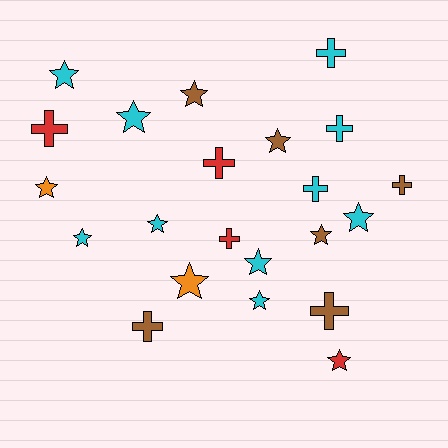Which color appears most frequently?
Cyan, with 10 objects.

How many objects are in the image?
There are 22 objects.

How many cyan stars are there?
There are 7 cyan stars.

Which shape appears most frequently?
Star, with 13 objects.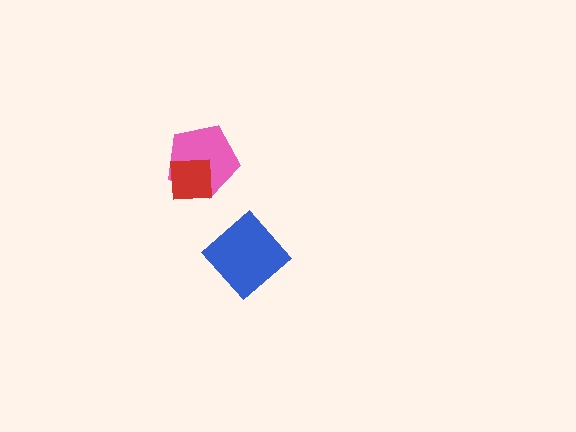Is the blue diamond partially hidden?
No, no other shape covers it.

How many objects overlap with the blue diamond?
0 objects overlap with the blue diamond.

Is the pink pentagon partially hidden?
Yes, it is partially covered by another shape.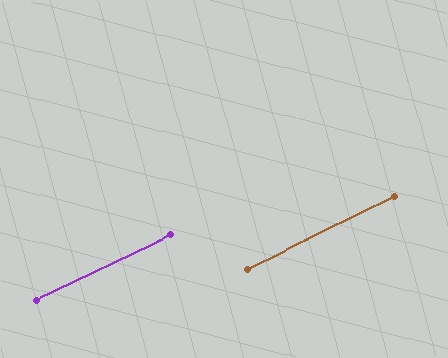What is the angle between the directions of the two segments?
Approximately 0 degrees.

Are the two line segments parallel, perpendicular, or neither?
Parallel — their directions differ by only 0.4°.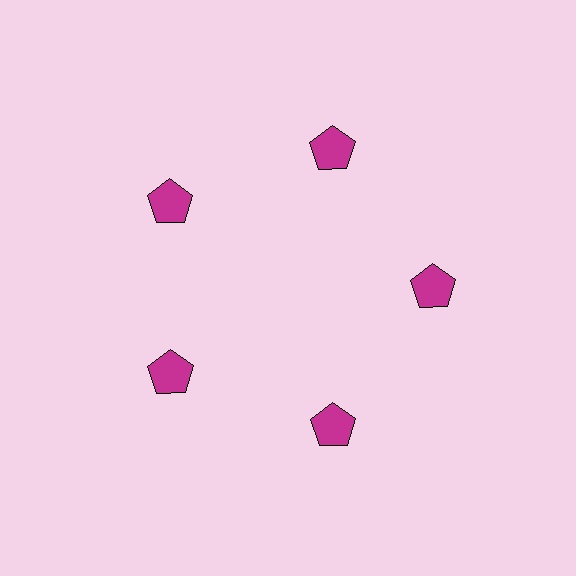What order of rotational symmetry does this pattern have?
This pattern has 5-fold rotational symmetry.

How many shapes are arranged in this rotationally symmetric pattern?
There are 5 shapes, arranged in 5 groups of 1.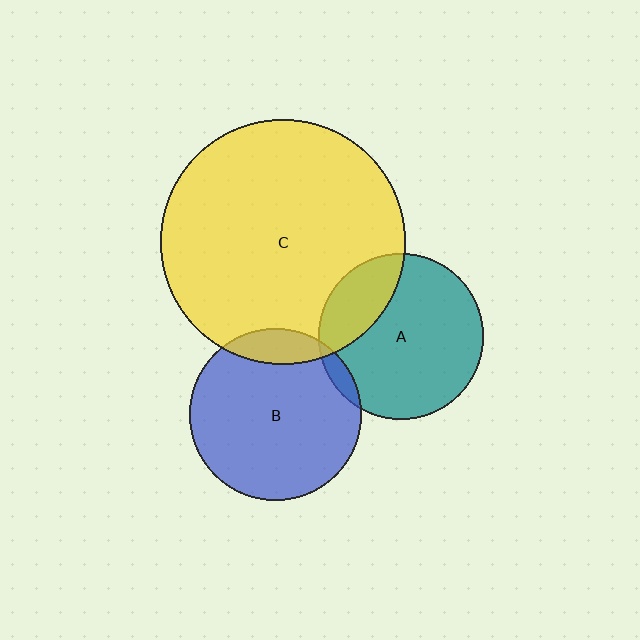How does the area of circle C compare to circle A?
Approximately 2.2 times.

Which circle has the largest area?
Circle C (yellow).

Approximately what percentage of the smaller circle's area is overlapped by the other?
Approximately 25%.